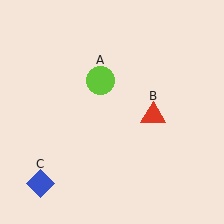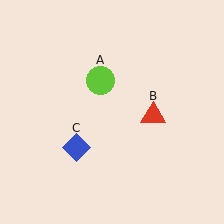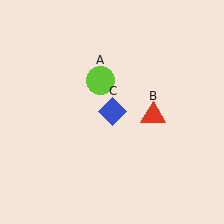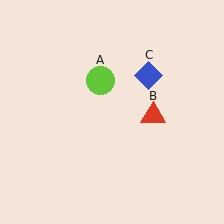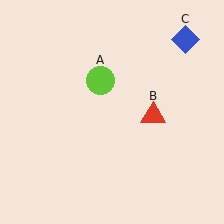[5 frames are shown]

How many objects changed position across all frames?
1 object changed position: blue diamond (object C).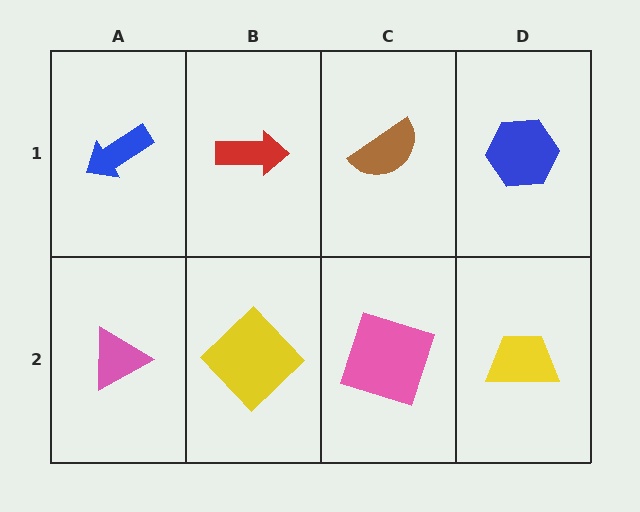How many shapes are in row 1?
4 shapes.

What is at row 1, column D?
A blue hexagon.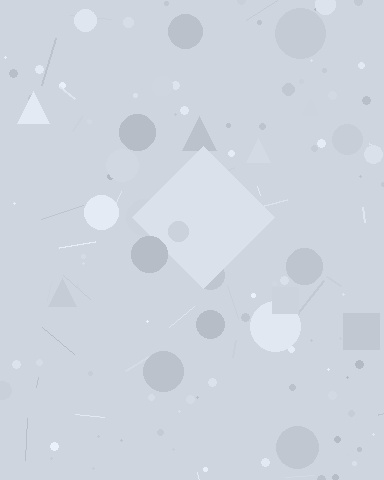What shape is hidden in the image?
A diamond is hidden in the image.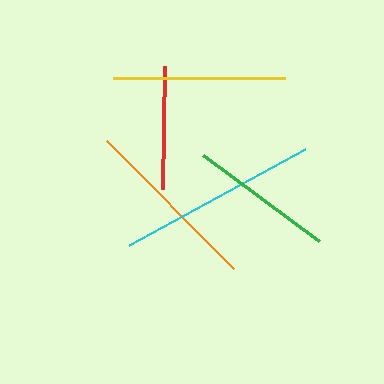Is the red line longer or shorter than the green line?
The green line is longer than the red line.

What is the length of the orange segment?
The orange segment is approximately 180 pixels long.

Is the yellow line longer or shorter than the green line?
The yellow line is longer than the green line.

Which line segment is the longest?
The cyan line is the longest at approximately 200 pixels.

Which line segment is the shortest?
The red line is the shortest at approximately 123 pixels.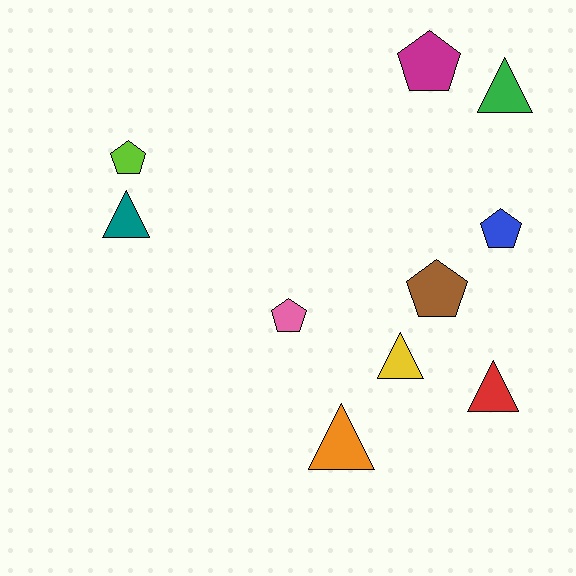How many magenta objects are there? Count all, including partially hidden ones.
There is 1 magenta object.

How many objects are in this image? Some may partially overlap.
There are 10 objects.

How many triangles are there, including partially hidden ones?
There are 5 triangles.